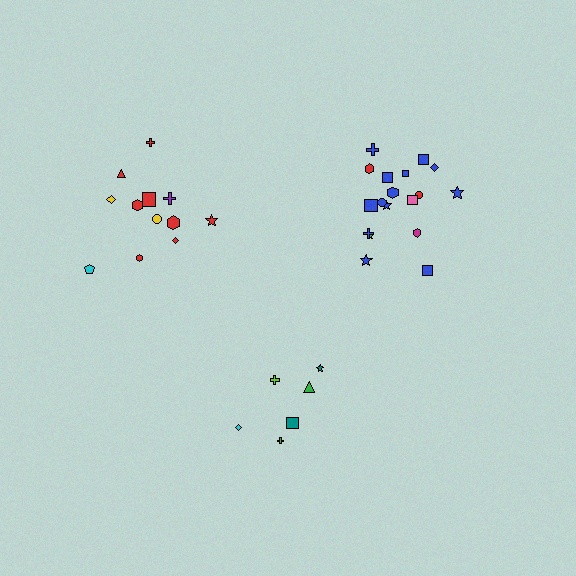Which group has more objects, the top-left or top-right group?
The top-right group.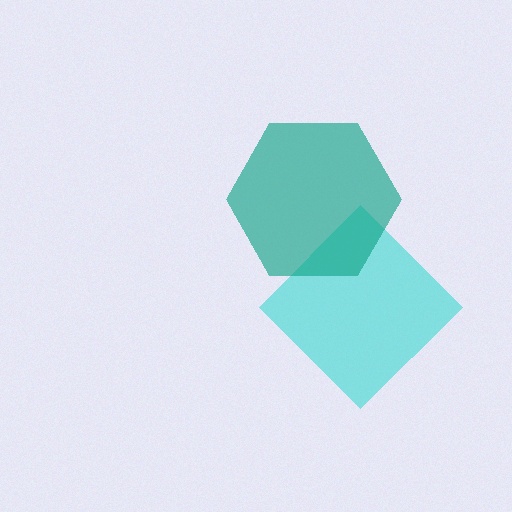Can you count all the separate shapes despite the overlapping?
Yes, there are 2 separate shapes.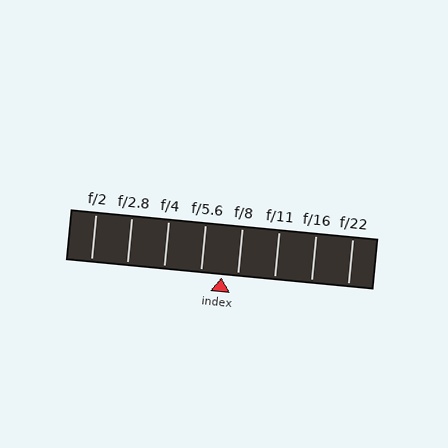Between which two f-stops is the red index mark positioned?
The index mark is between f/5.6 and f/8.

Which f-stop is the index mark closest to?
The index mark is closest to f/8.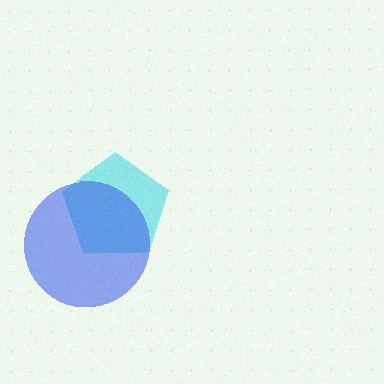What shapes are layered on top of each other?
The layered shapes are: a cyan pentagon, a blue circle.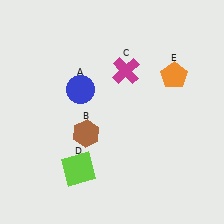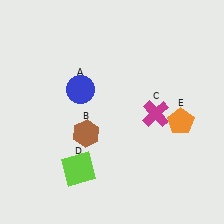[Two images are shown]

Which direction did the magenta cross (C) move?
The magenta cross (C) moved down.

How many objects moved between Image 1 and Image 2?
2 objects moved between the two images.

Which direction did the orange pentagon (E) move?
The orange pentagon (E) moved down.